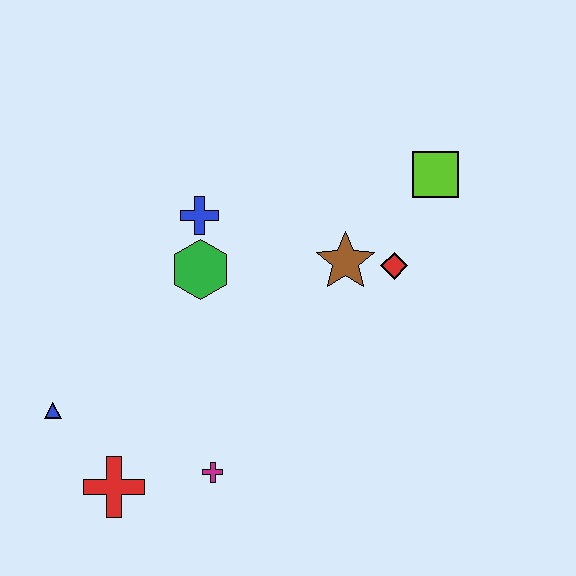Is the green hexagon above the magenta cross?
Yes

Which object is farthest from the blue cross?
The red cross is farthest from the blue cross.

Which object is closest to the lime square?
The red diamond is closest to the lime square.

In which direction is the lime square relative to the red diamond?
The lime square is above the red diamond.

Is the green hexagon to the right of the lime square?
No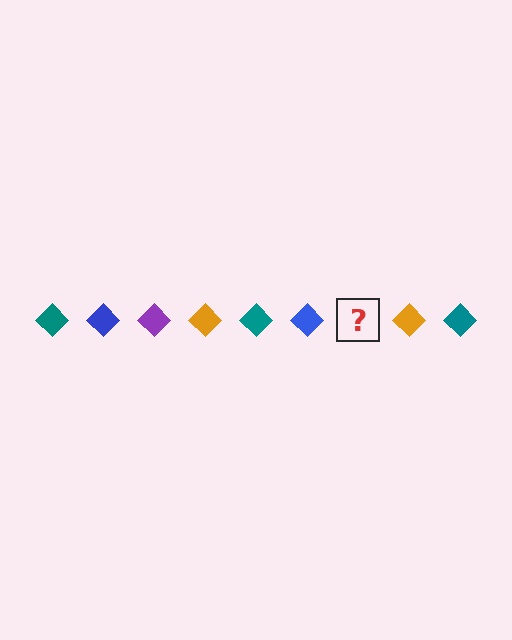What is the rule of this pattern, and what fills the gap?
The rule is that the pattern cycles through teal, blue, purple, orange diamonds. The gap should be filled with a purple diamond.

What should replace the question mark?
The question mark should be replaced with a purple diamond.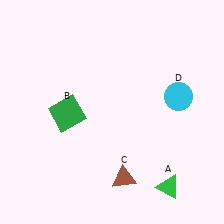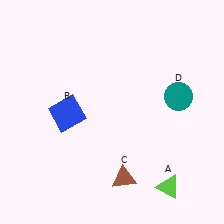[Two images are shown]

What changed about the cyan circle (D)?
In Image 1, D is cyan. In Image 2, it changed to teal.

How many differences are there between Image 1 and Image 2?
There are 3 differences between the two images.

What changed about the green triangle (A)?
In Image 1, A is green. In Image 2, it changed to lime.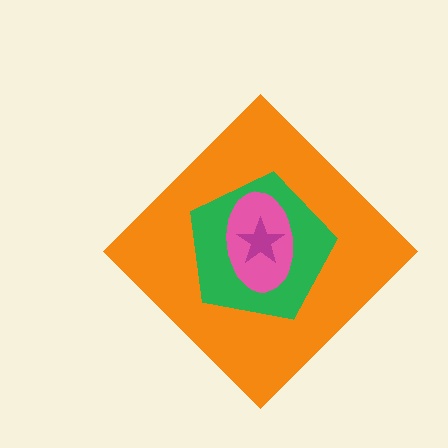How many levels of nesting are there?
4.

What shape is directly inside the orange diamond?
The green pentagon.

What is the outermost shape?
The orange diamond.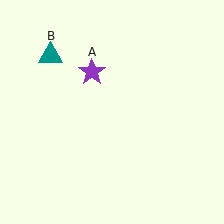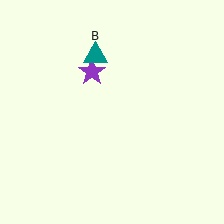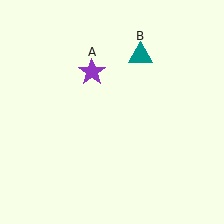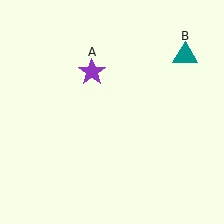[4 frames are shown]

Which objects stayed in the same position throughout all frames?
Purple star (object A) remained stationary.